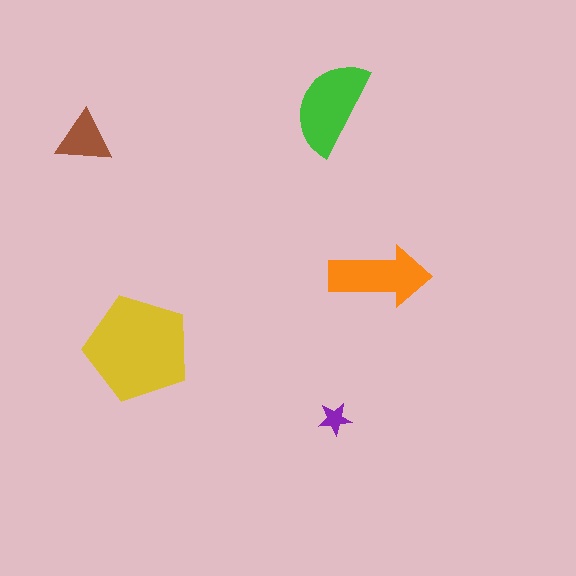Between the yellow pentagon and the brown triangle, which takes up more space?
The yellow pentagon.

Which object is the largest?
The yellow pentagon.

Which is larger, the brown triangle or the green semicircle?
The green semicircle.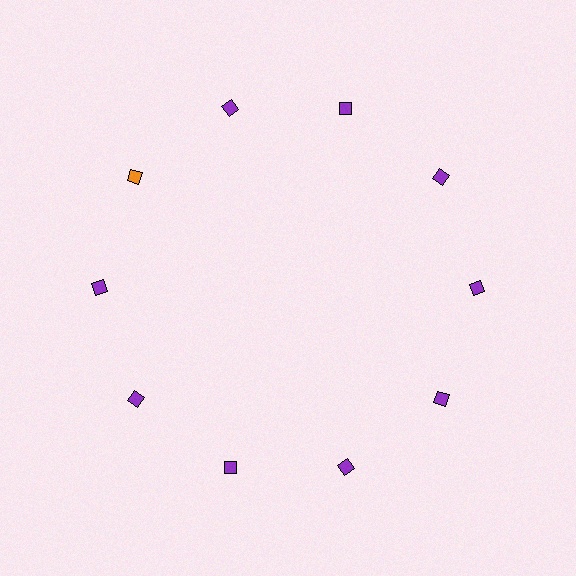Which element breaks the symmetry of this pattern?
The orange diamond at roughly the 10 o'clock position breaks the symmetry. All other shapes are purple diamonds.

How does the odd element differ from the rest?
It has a different color: orange instead of purple.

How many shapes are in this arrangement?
There are 10 shapes arranged in a ring pattern.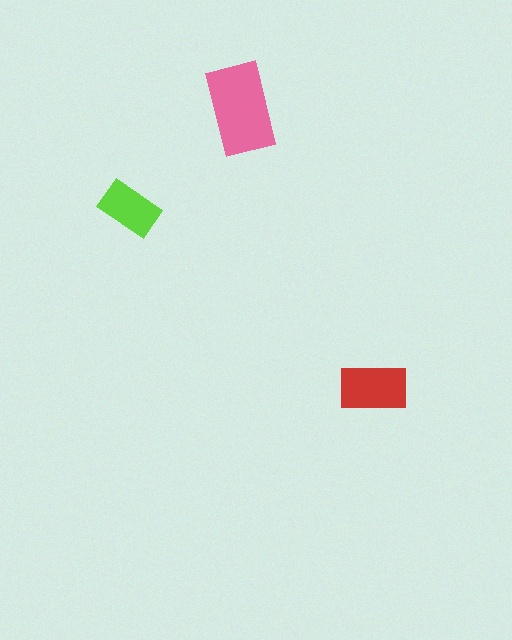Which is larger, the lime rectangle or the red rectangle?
The red one.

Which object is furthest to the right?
The red rectangle is rightmost.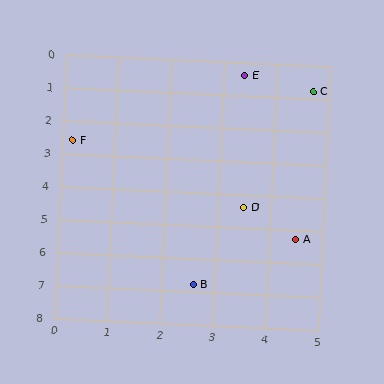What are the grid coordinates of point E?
Point E is at approximately (3.4, 0.4).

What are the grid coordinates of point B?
Point B is at approximately (2.6, 6.8).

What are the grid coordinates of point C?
Point C is at approximately (4.7, 0.8).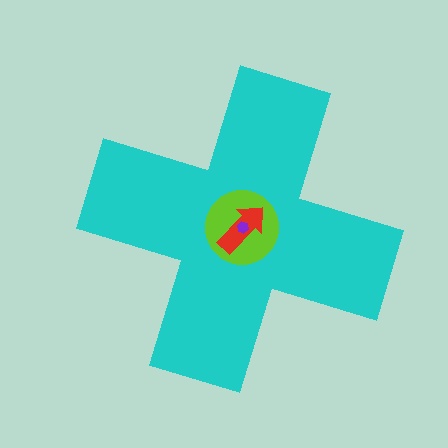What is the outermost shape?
The cyan cross.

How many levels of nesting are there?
4.